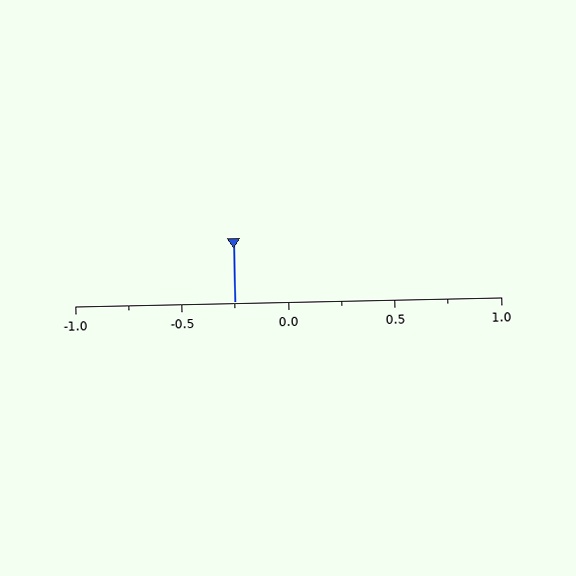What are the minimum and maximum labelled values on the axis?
The axis runs from -1.0 to 1.0.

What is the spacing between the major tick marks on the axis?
The major ticks are spaced 0.5 apart.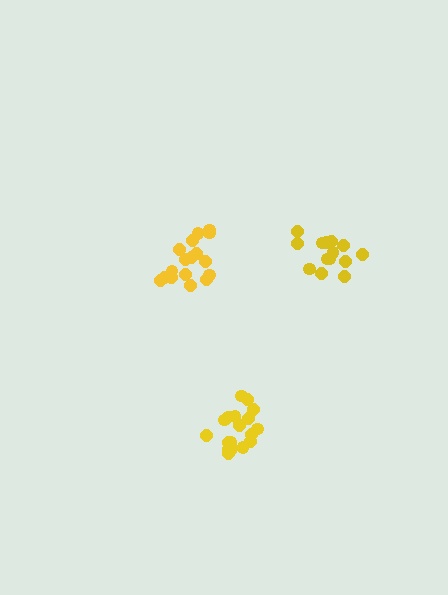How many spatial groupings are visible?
There are 3 spatial groupings.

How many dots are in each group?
Group 1: 17 dots, Group 2: 18 dots, Group 3: 14 dots (49 total).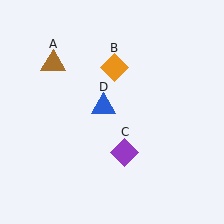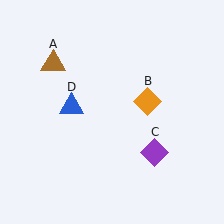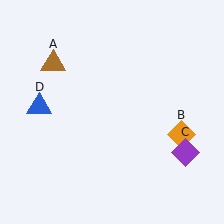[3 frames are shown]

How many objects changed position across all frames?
3 objects changed position: orange diamond (object B), purple diamond (object C), blue triangle (object D).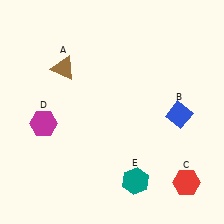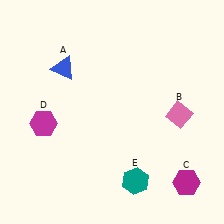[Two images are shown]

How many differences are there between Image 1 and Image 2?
There are 3 differences between the two images.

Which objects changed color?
A changed from brown to blue. B changed from blue to pink. C changed from red to magenta.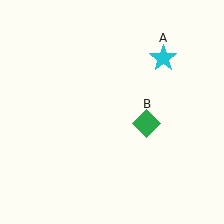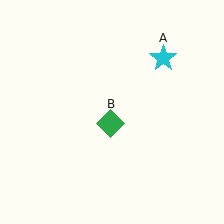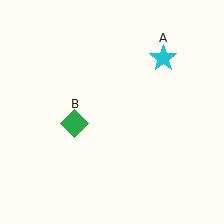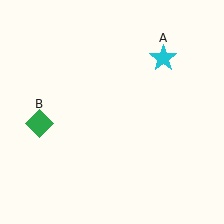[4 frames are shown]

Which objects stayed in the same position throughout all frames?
Cyan star (object A) remained stationary.